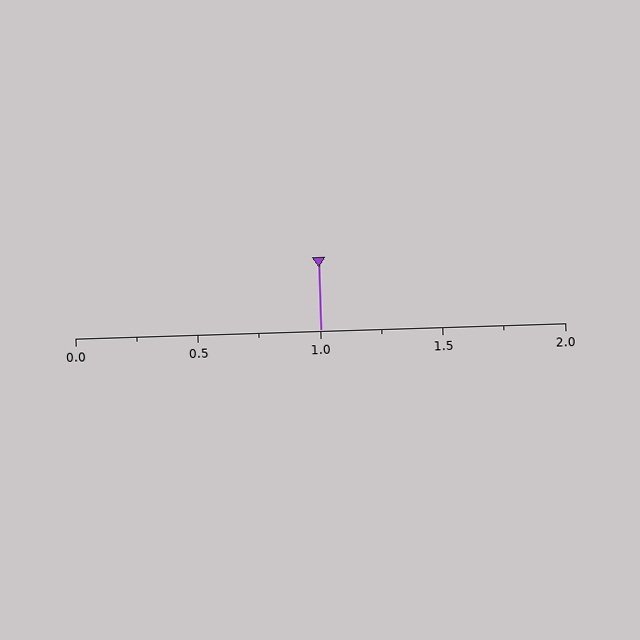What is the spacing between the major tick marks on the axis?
The major ticks are spaced 0.5 apart.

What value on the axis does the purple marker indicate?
The marker indicates approximately 1.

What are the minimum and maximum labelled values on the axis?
The axis runs from 0.0 to 2.0.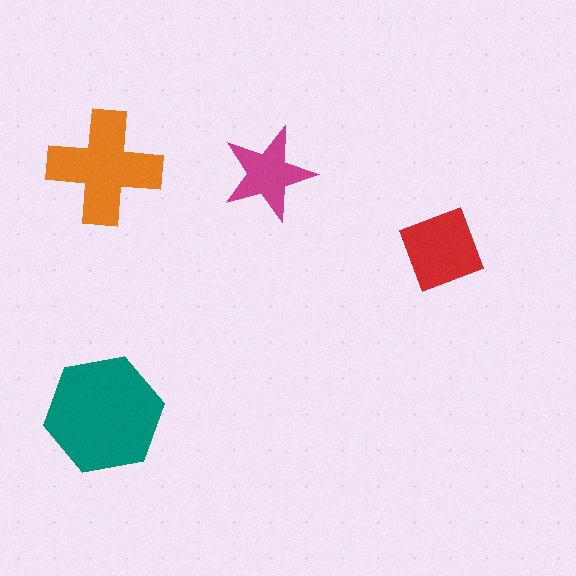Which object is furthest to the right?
The red diamond is rightmost.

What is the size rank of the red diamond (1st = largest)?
3rd.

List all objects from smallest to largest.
The magenta star, the red diamond, the orange cross, the teal hexagon.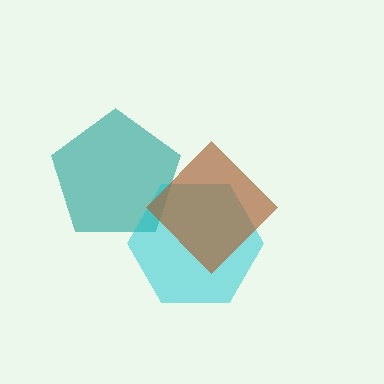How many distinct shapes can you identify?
There are 3 distinct shapes: a teal pentagon, a cyan hexagon, a brown diamond.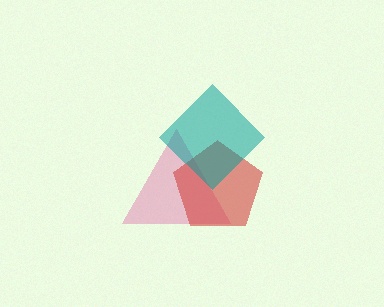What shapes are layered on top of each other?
The layered shapes are: a pink triangle, a red pentagon, a teal diamond.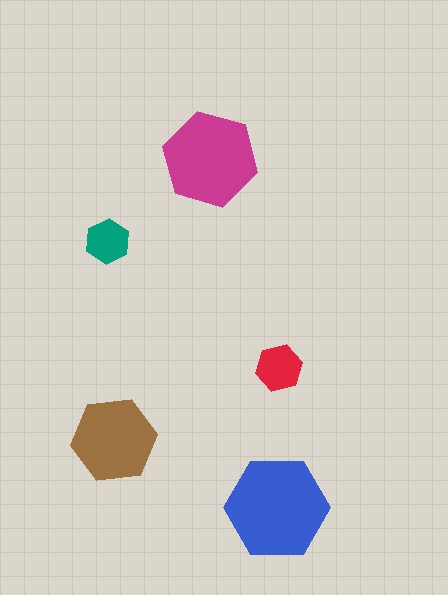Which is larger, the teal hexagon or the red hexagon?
The red one.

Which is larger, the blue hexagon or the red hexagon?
The blue one.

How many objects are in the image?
There are 5 objects in the image.